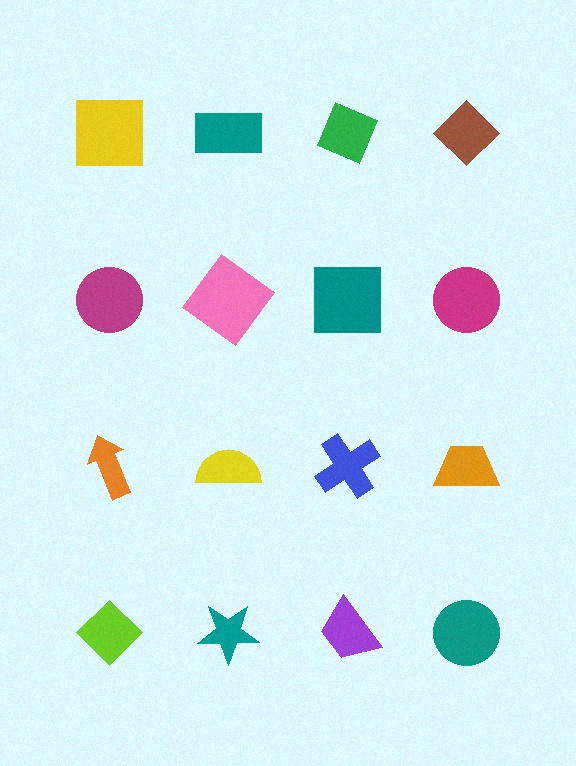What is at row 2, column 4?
A magenta circle.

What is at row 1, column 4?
A brown diamond.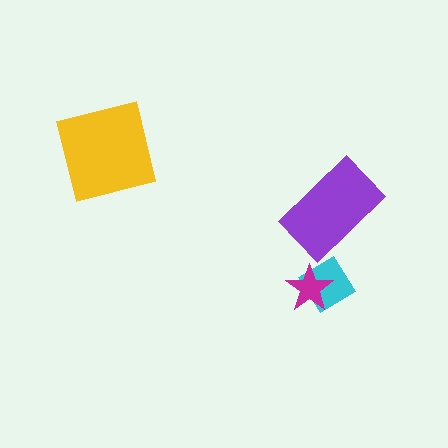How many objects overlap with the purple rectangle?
0 objects overlap with the purple rectangle.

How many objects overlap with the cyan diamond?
1 object overlaps with the cyan diamond.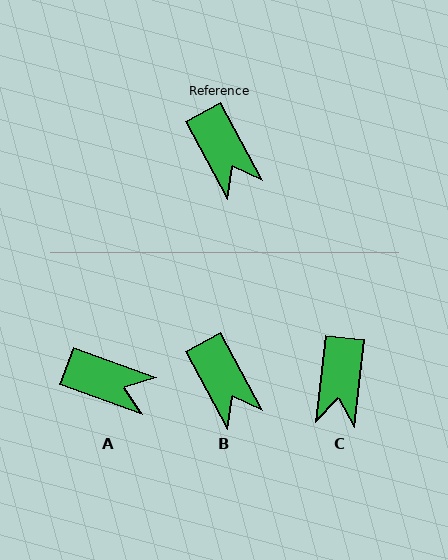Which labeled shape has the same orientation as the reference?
B.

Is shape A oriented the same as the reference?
No, it is off by about 42 degrees.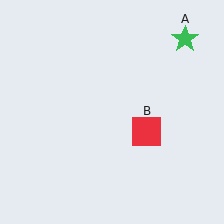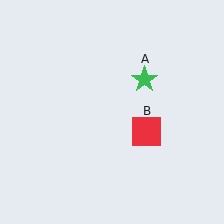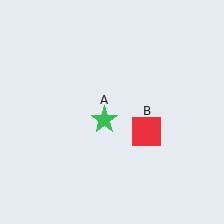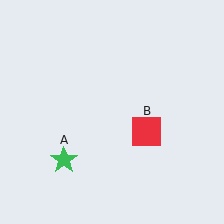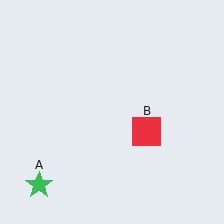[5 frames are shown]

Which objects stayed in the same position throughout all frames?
Red square (object B) remained stationary.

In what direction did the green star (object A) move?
The green star (object A) moved down and to the left.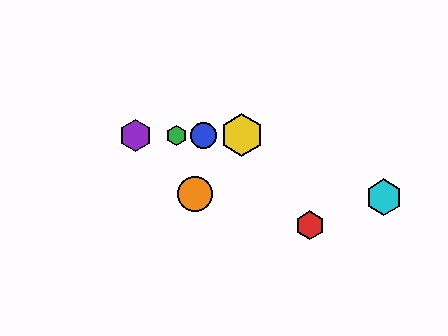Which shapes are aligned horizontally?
The blue circle, the green hexagon, the yellow hexagon, the purple hexagon are aligned horizontally.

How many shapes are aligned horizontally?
4 shapes (the blue circle, the green hexagon, the yellow hexagon, the purple hexagon) are aligned horizontally.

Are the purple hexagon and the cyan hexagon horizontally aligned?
No, the purple hexagon is at y≈135 and the cyan hexagon is at y≈197.